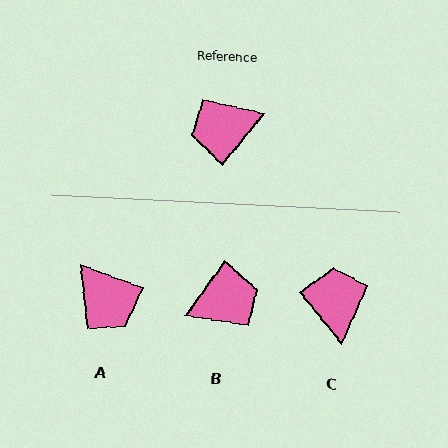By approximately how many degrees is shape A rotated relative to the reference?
Approximately 109 degrees counter-clockwise.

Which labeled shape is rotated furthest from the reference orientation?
B, about 177 degrees away.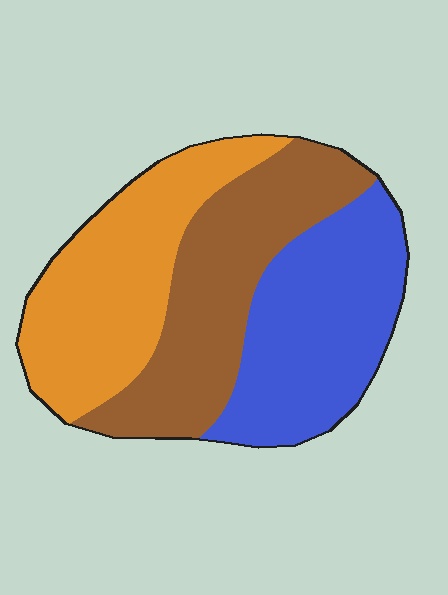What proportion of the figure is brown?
Brown takes up about one third (1/3) of the figure.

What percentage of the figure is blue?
Blue covers 33% of the figure.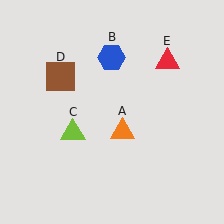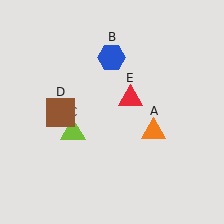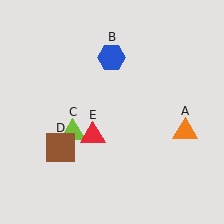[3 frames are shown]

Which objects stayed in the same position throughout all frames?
Blue hexagon (object B) and lime triangle (object C) remained stationary.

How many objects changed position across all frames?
3 objects changed position: orange triangle (object A), brown square (object D), red triangle (object E).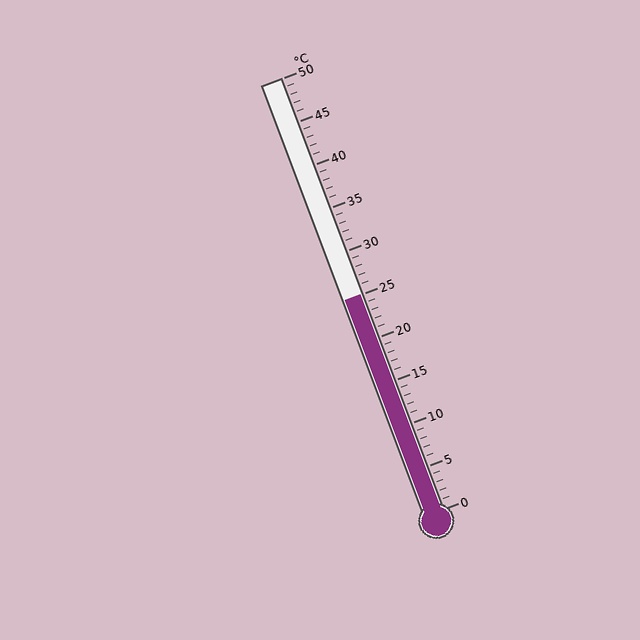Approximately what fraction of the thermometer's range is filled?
The thermometer is filled to approximately 50% of its range.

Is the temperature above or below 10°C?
The temperature is above 10°C.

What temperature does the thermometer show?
The thermometer shows approximately 25°C.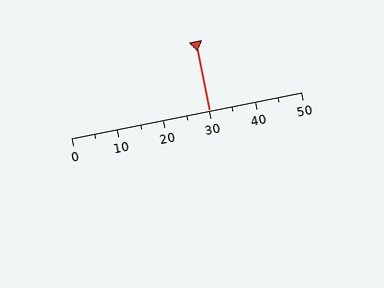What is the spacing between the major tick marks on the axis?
The major ticks are spaced 10 apart.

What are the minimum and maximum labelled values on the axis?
The axis runs from 0 to 50.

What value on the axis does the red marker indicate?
The marker indicates approximately 30.